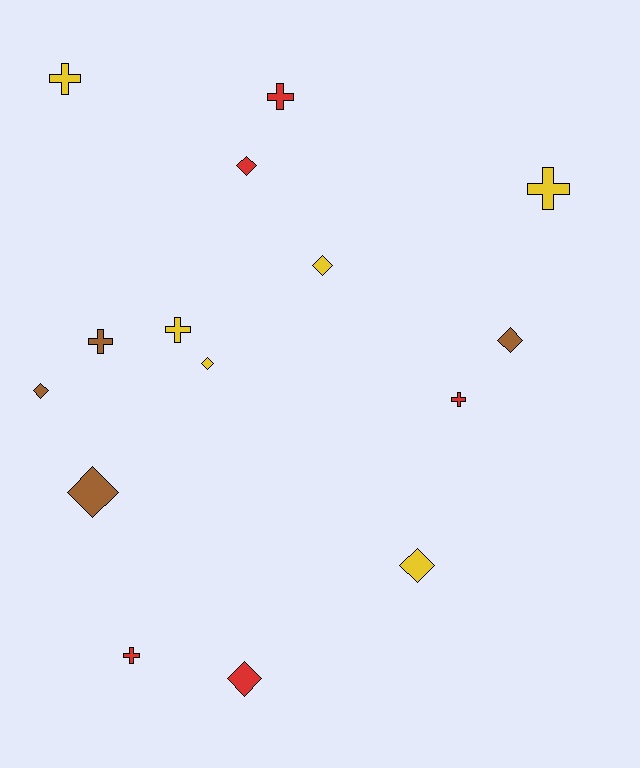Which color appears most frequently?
Yellow, with 6 objects.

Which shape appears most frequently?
Diamond, with 8 objects.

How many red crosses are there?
There are 3 red crosses.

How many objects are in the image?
There are 15 objects.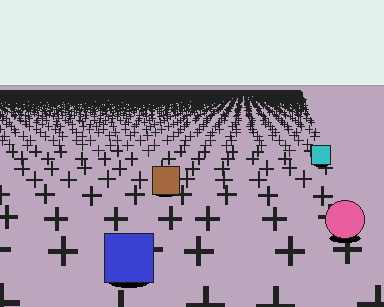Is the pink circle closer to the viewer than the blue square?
No. The blue square is closer — you can tell from the texture gradient: the ground texture is coarser near it.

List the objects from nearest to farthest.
From nearest to farthest: the blue square, the pink circle, the brown square, the cyan square.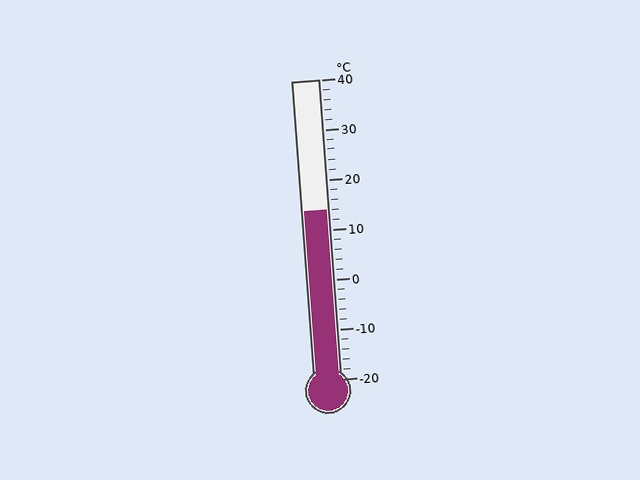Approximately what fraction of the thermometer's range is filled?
The thermometer is filled to approximately 55% of its range.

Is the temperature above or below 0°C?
The temperature is above 0°C.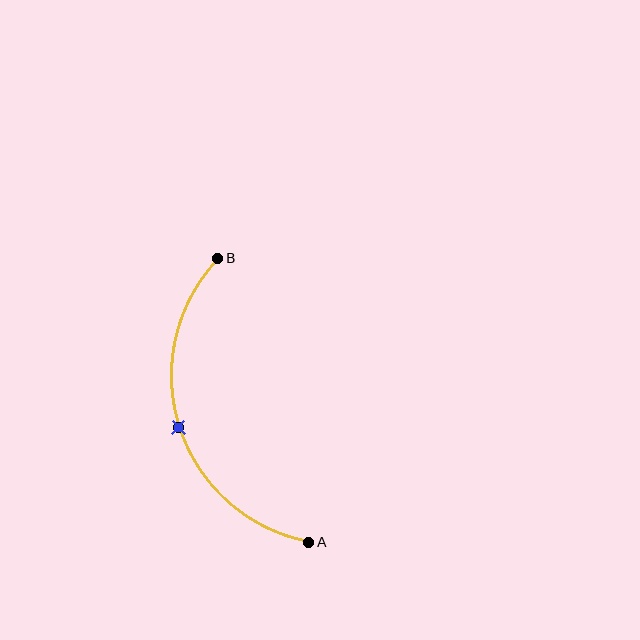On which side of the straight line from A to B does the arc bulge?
The arc bulges to the left of the straight line connecting A and B.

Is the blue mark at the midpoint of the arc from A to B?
Yes. The blue mark lies on the arc at equal arc-length from both A and B — it is the arc midpoint.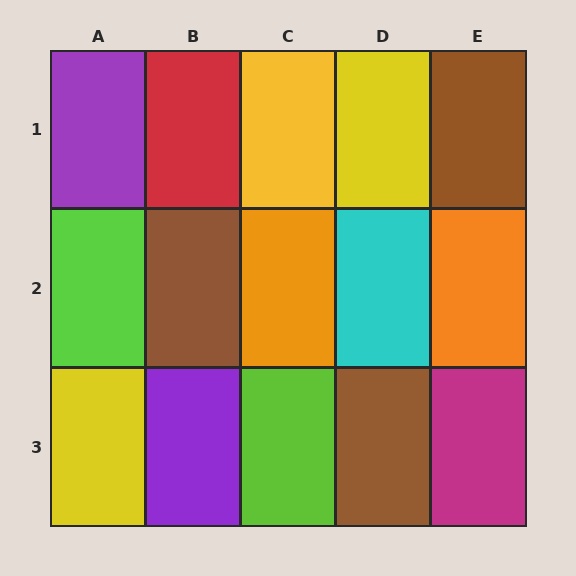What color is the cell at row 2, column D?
Cyan.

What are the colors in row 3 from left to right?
Yellow, purple, lime, brown, magenta.